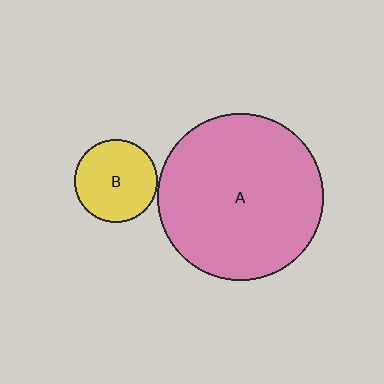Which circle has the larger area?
Circle A (pink).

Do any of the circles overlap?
No, none of the circles overlap.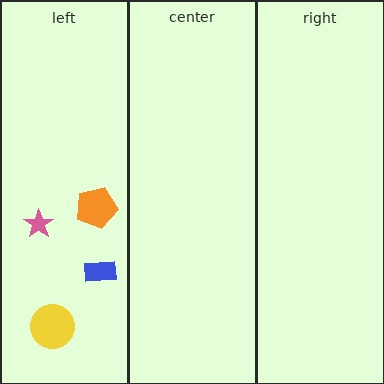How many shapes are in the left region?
4.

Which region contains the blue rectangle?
The left region.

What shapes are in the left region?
The yellow circle, the pink star, the blue rectangle, the orange pentagon.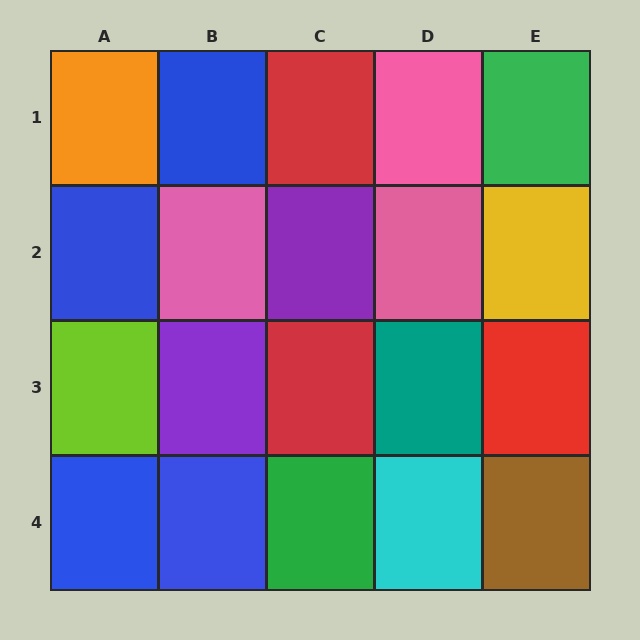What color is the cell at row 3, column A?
Lime.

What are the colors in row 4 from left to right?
Blue, blue, green, cyan, brown.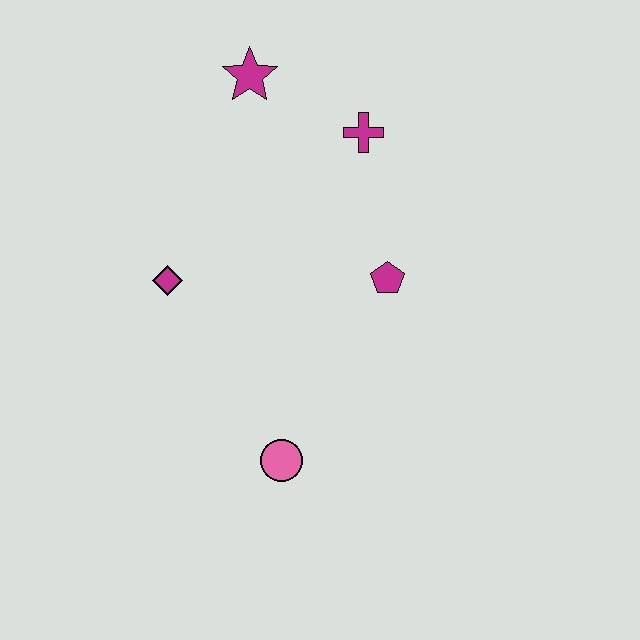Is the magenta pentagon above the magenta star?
No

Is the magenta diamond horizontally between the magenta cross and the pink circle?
No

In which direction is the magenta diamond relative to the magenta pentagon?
The magenta diamond is to the left of the magenta pentagon.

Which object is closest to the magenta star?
The magenta cross is closest to the magenta star.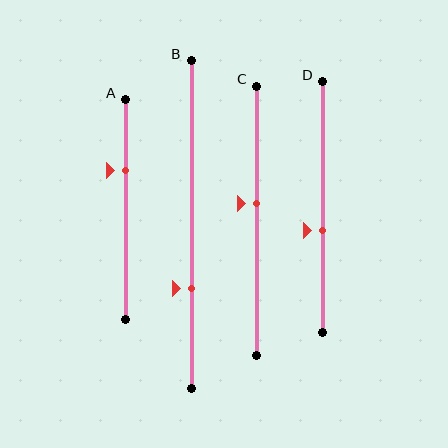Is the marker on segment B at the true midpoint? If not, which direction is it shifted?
No, the marker on segment B is shifted downward by about 19% of the segment length.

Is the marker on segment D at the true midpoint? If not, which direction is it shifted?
No, the marker on segment D is shifted downward by about 9% of the segment length.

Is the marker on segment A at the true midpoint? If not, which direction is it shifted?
No, the marker on segment A is shifted upward by about 18% of the segment length.